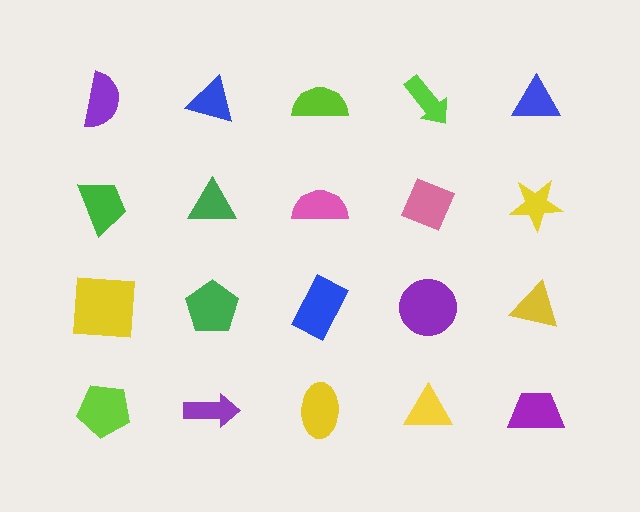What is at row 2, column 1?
A green trapezoid.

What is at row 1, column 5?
A blue triangle.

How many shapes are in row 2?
5 shapes.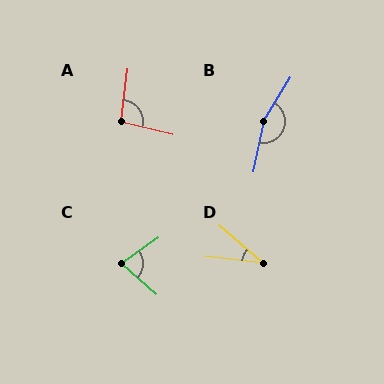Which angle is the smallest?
D, at approximately 35 degrees.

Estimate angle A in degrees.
Approximately 97 degrees.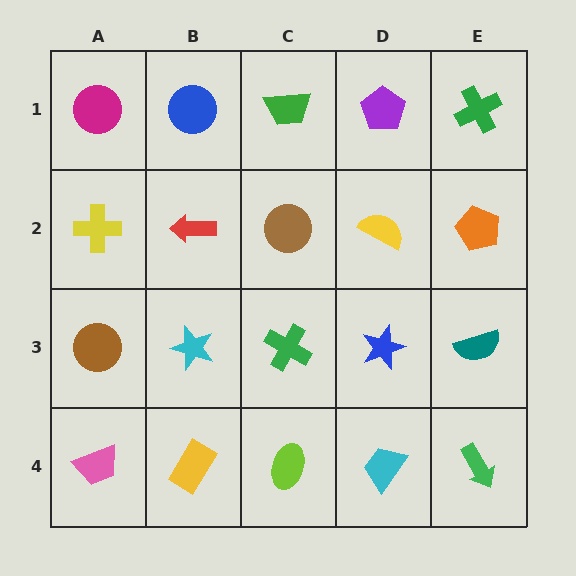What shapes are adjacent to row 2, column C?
A green trapezoid (row 1, column C), a green cross (row 3, column C), a red arrow (row 2, column B), a yellow semicircle (row 2, column D).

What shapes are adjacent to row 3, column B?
A red arrow (row 2, column B), a yellow rectangle (row 4, column B), a brown circle (row 3, column A), a green cross (row 3, column C).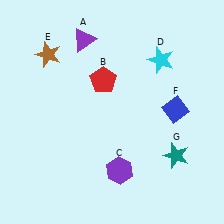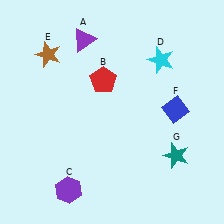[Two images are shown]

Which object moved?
The purple hexagon (C) moved left.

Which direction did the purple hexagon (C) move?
The purple hexagon (C) moved left.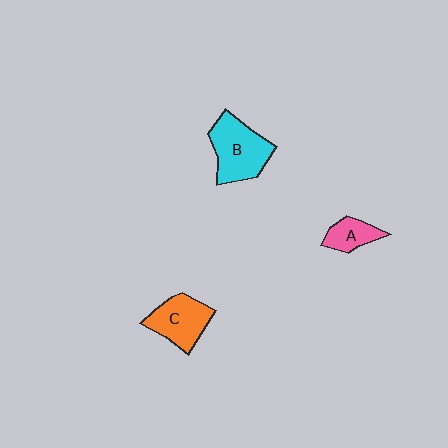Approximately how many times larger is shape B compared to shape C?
Approximately 1.2 times.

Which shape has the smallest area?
Shape A (pink).